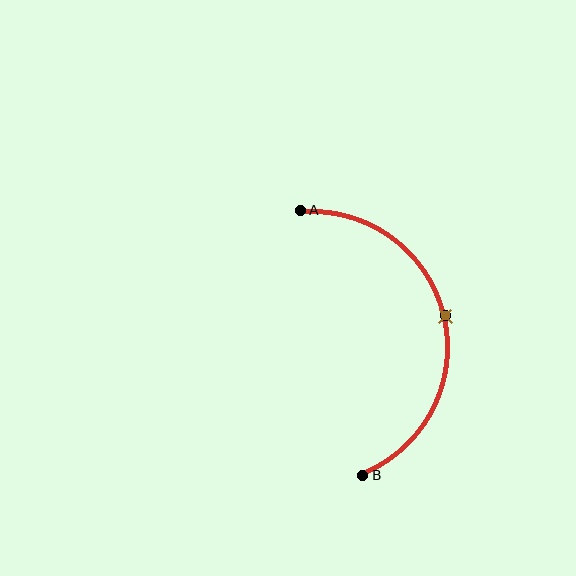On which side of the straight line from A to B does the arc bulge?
The arc bulges to the right of the straight line connecting A and B.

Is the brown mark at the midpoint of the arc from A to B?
Yes. The brown mark lies on the arc at equal arc-length from both A and B — it is the arc midpoint.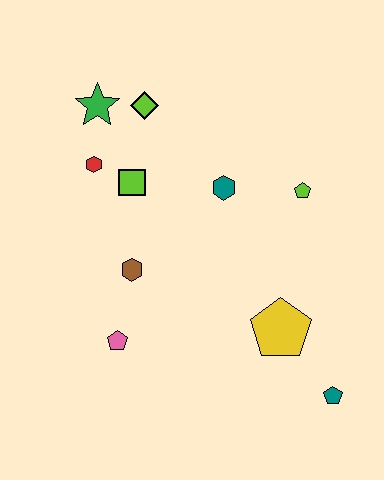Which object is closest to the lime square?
The red hexagon is closest to the lime square.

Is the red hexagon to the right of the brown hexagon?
No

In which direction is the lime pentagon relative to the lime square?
The lime pentagon is to the right of the lime square.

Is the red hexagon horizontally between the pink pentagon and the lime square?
No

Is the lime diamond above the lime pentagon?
Yes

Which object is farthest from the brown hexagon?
The teal pentagon is farthest from the brown hexagon.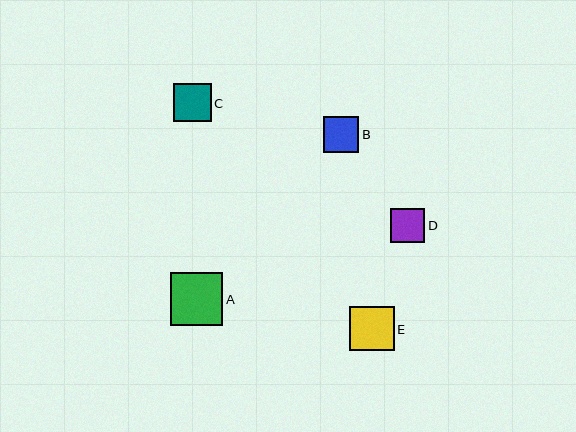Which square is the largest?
Square A is the largest with a size of approximately 53 pixels.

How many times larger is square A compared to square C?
Square A is approximately 1.4 times the size of square C.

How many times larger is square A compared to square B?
Square A is approximately 1.5 times the size of square B.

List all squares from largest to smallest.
From largest to smallest: A, E, C, B, D.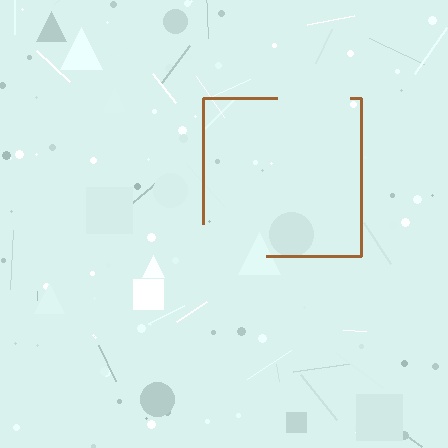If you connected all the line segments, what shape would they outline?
They would outline a square.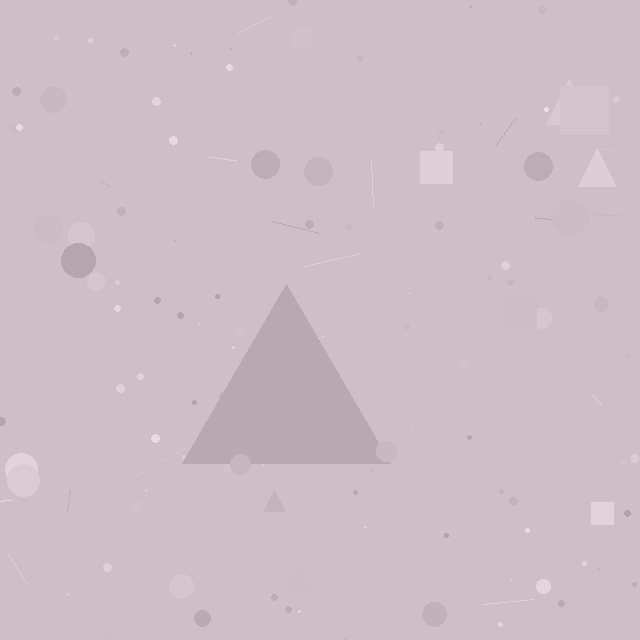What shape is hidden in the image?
A triangle is hidden in the image.